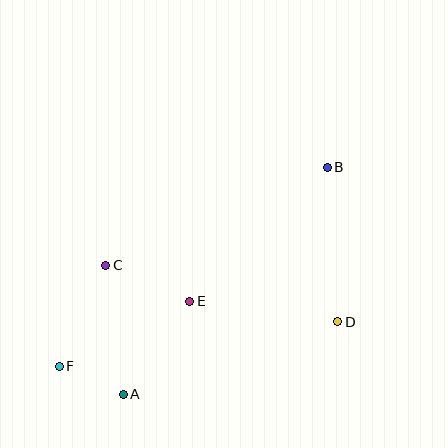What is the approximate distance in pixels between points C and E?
The distance between C and E is approximately 92 pixels.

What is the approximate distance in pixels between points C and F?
The distance between C and F is approximately 111 pixels.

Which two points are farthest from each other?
Points B and F are farthest from each other.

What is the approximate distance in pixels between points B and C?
The distance between B and C is approximately 242 pixels.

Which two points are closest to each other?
Points A and F are closest to each other.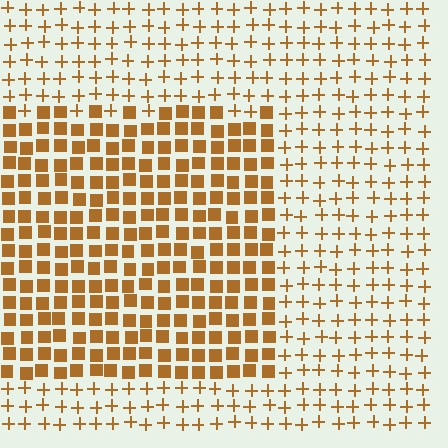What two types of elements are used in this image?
The image uses squares inside the rectangle region and plus signs outside it.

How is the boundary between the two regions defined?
The boundary is defined by a change in element shape: squares inside vs. plus signs outside. All elements share the same color and spacing.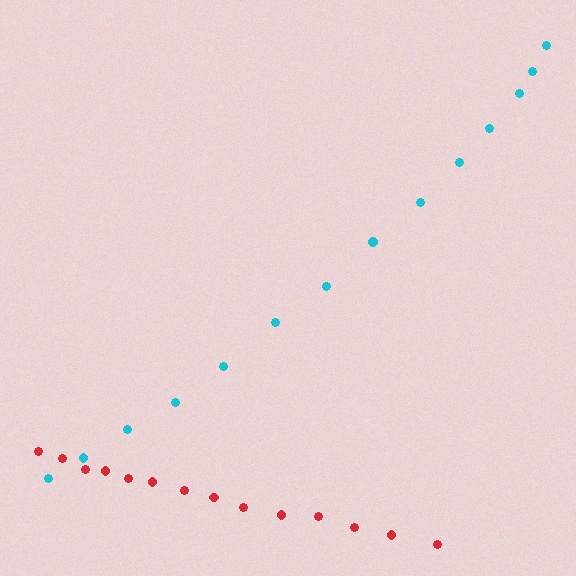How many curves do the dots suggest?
There are 2 distinct paths.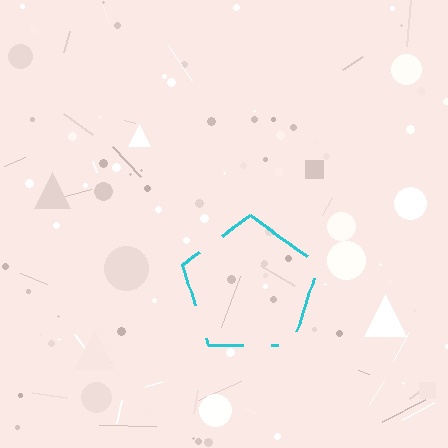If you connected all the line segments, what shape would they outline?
They would outline a pentagon.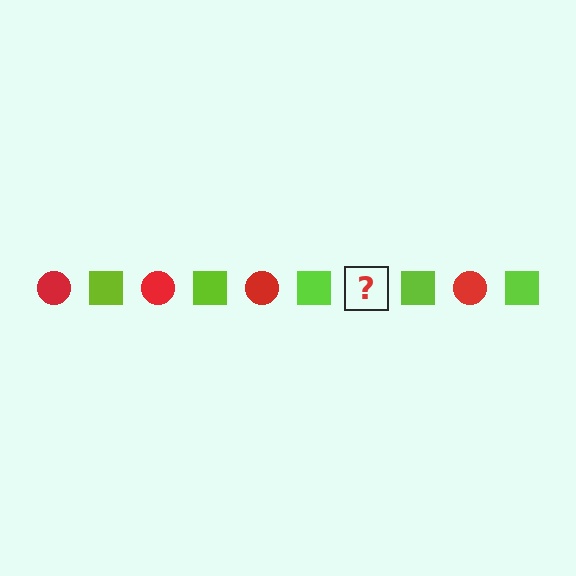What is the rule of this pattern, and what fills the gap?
The rule is that the pattern alternates between red circle and lime square. The gap should be filled with a red circle.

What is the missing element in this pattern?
The missing element is a red circle.